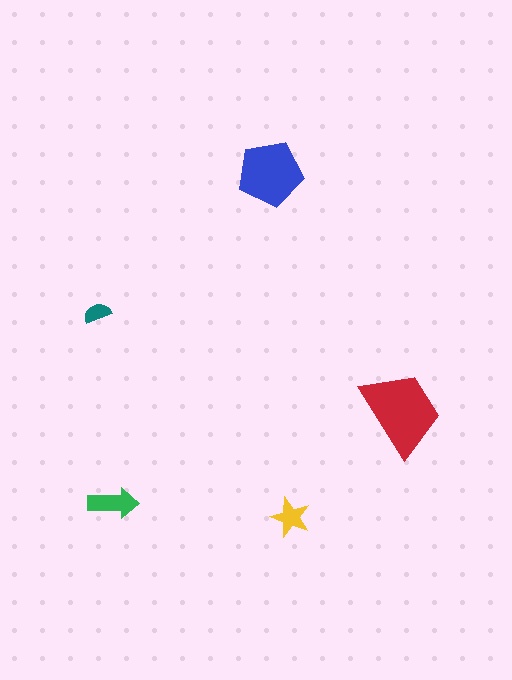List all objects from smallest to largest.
The teal semicircle, the yellow star, the green arrow, the blue pentagon, the red trapezoid.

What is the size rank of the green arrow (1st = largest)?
3rd.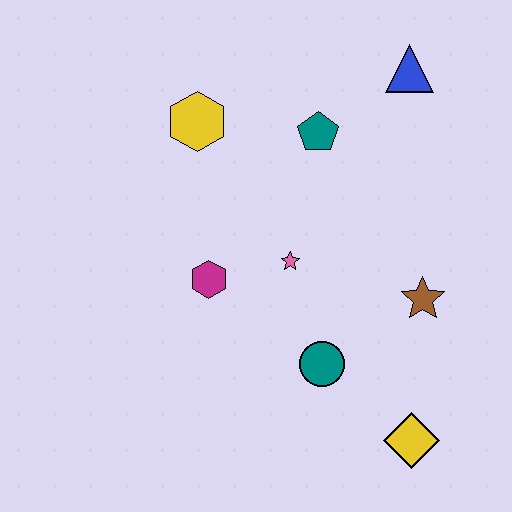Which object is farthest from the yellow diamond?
The yellow hexagon is farthest from the yellow diamond.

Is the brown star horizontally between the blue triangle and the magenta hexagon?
No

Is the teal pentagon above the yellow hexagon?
No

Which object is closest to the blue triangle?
The teal pentagon is closest to the blue triangle.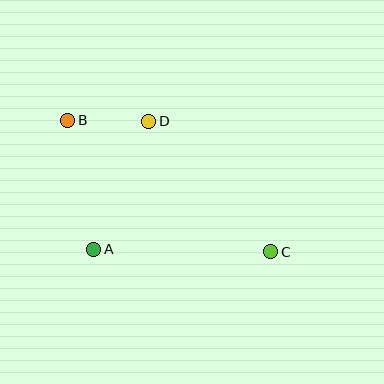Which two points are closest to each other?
Points B and D are closest to each other.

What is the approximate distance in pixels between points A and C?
The distance between A and C is approximately 177 pixels.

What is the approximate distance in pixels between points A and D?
The distance between A and D is approximately 140 pixels.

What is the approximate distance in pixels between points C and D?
The distance between C and D is approximately 179 pixels.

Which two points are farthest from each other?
Points B and C are farthest from each other.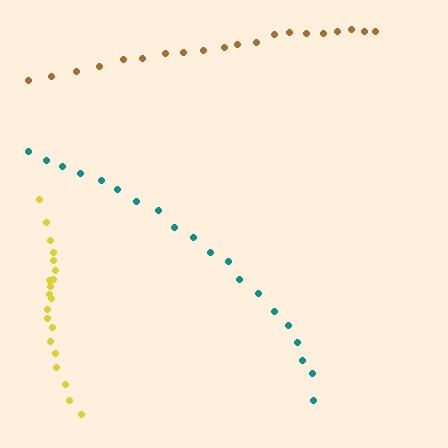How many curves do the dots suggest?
There are 3 distinct paths.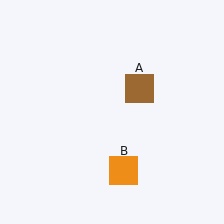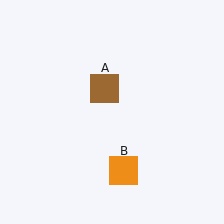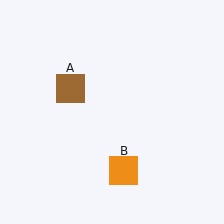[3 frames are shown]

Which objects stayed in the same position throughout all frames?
Orange square (object B) remained stationary.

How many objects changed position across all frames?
1 object changed position: brown square (object A).